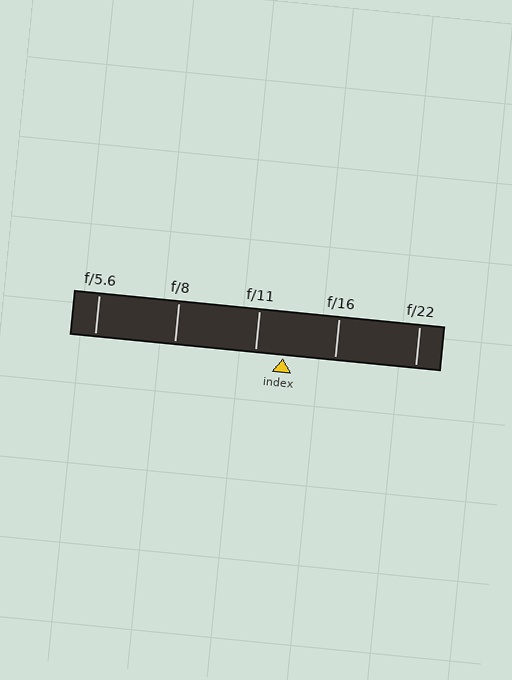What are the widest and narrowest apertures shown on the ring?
The widest aperture shown is f/5.6 and the narrowest is f/22.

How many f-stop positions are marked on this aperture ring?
There are 5 f-stop positions marked.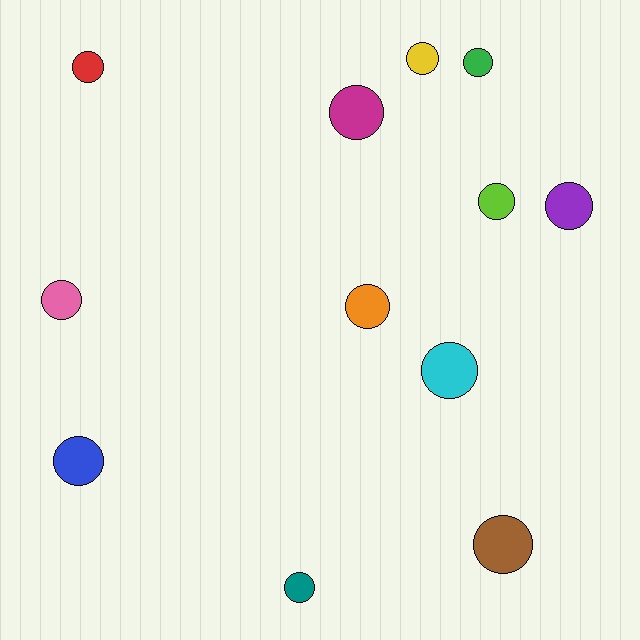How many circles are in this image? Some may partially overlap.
There are 12 circles.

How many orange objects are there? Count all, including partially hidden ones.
There is 1 orange object.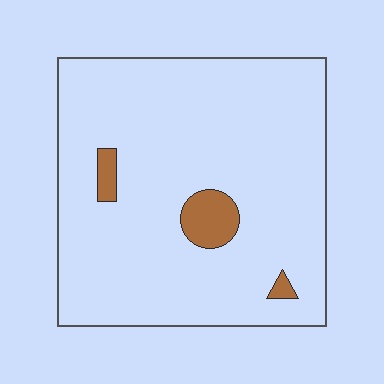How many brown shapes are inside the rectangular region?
3.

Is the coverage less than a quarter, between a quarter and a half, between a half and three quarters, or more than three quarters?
Less than a quarter.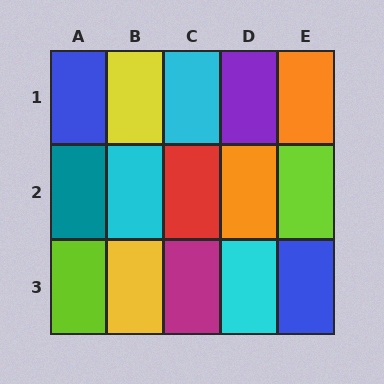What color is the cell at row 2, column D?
Orange.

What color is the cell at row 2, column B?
Cyan.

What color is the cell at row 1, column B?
Yellow.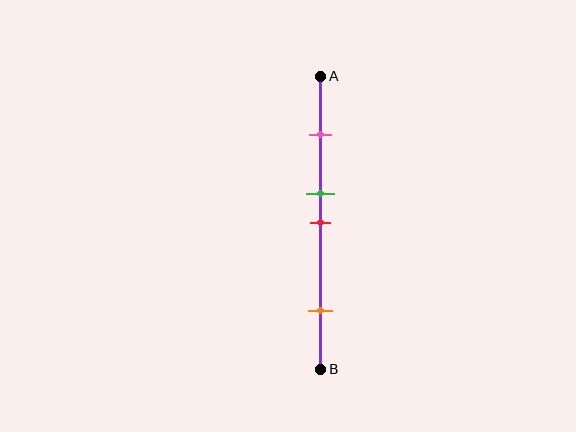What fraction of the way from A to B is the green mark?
The green mark is approximately 40% (0.4) of the way from A to B.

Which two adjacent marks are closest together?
The green and red marks are the closest adjacent pair.